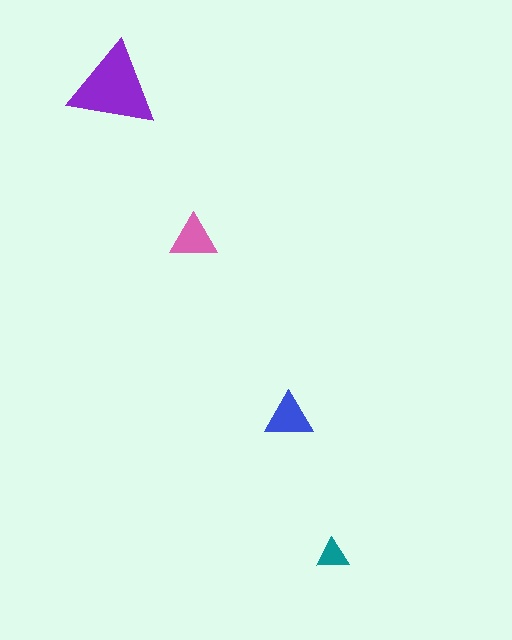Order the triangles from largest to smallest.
the purple one, the blue one, the pink one, the teal one.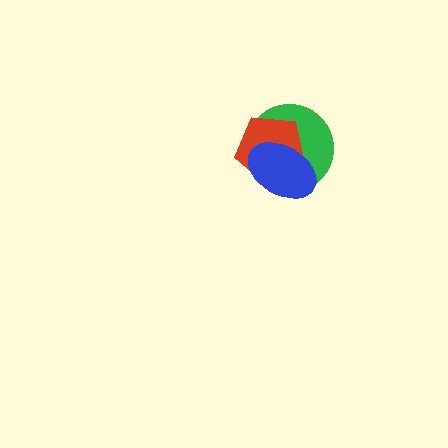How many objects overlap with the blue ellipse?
2 objects overlap with the blue ellipse.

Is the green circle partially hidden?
Yes, it is partially covered by another shape.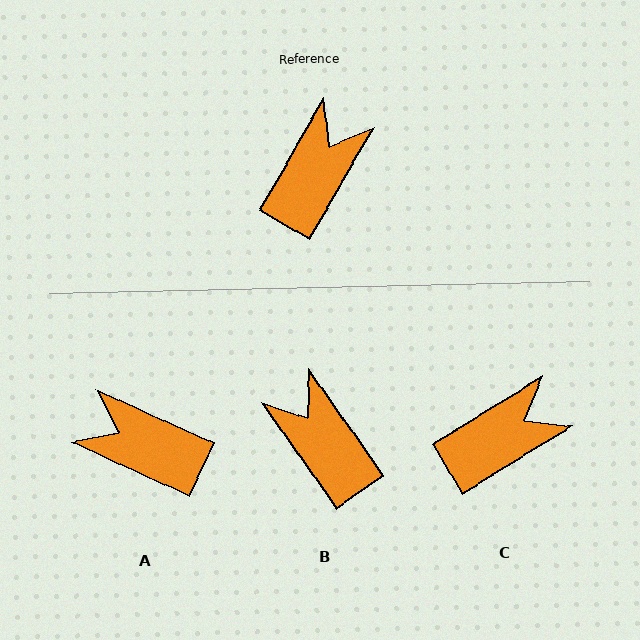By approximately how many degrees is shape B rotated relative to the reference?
Approximately 65 degrees counter-clockwise.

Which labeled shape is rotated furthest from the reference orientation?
A, about 95 degrees away.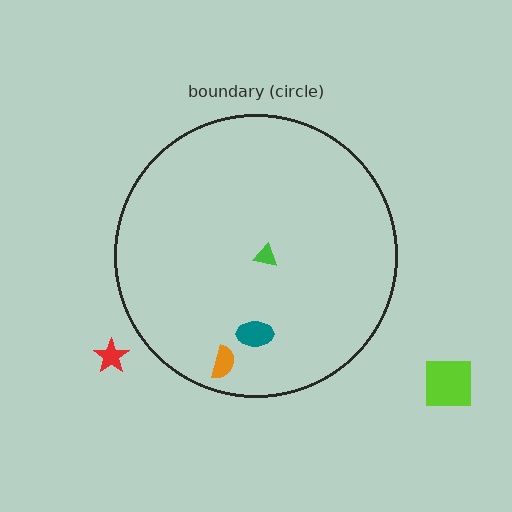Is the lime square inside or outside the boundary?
Outside.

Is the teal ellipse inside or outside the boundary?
Inside.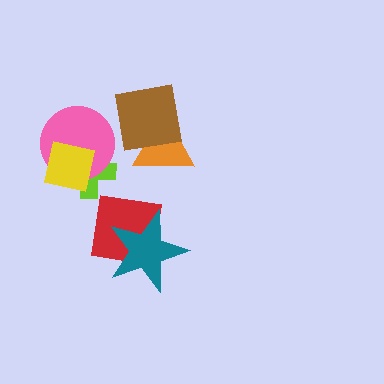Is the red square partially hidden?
Yes, it is partially covered by another shape.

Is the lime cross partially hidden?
Yes, it is partially covered by another shape.